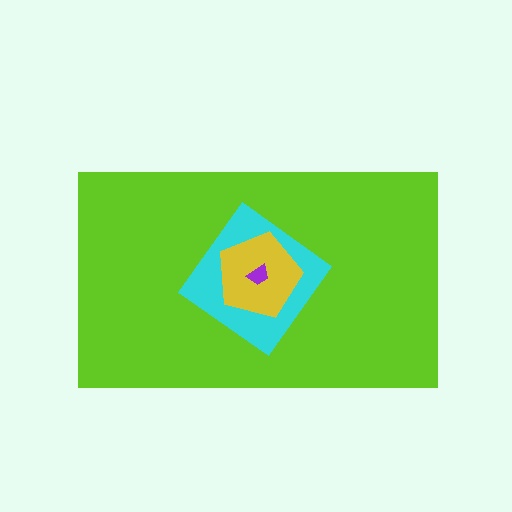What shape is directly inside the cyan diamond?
The yellow pentagon.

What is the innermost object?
The purple trapezoid.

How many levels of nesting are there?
4.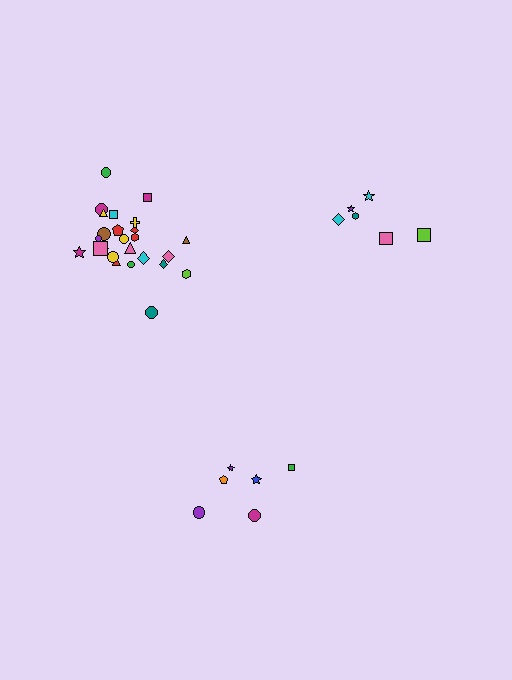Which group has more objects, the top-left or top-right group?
The top-left group.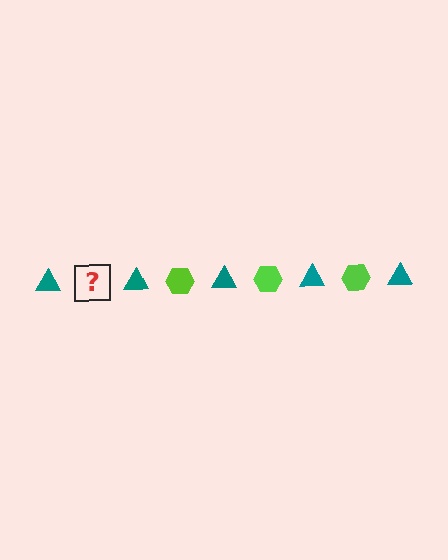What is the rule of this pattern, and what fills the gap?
The rule is that the pattern alternates between teal triangle and lime hexagon. The gap should be filled with a lime hexagon.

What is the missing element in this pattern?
The missing element is a lime hexagon.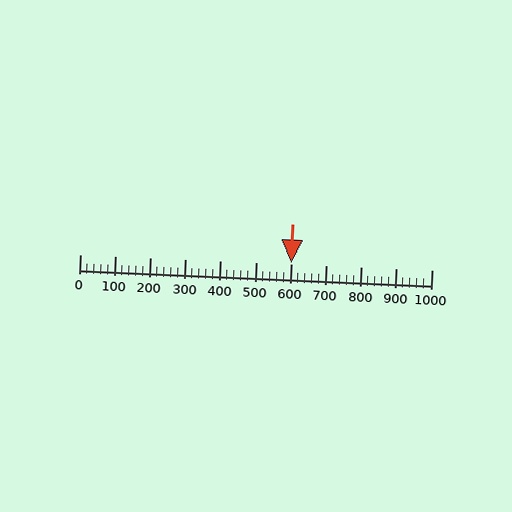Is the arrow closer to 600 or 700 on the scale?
The arrow is closer to 600.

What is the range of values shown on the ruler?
The ruler shows values from 0 to 1000.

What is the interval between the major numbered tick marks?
The major tick marks are spaced 100 units apart.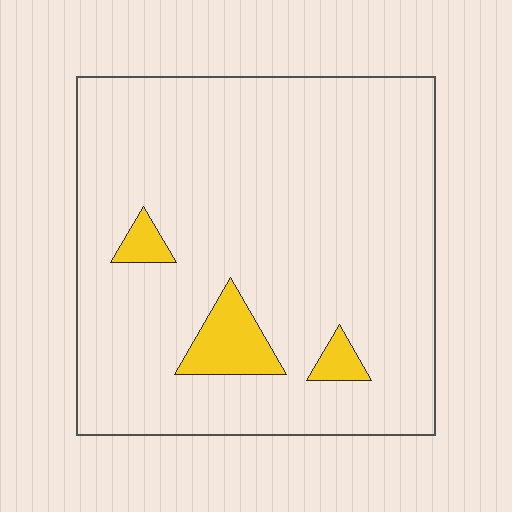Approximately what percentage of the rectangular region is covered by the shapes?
Approximately 5%.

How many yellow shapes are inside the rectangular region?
3.